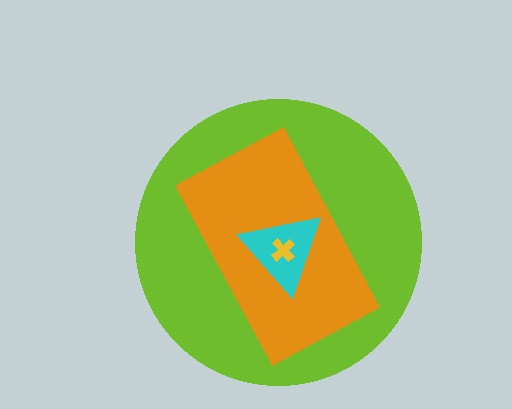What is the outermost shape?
The lime circle.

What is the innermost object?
The yellow cross.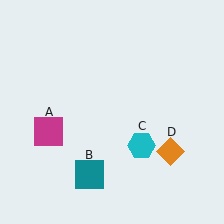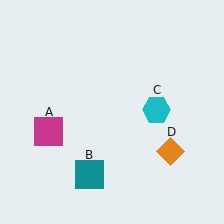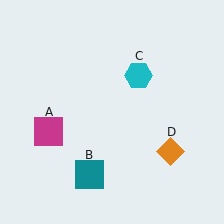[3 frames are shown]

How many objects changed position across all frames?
1 object changed position: cyan hexagon (object C).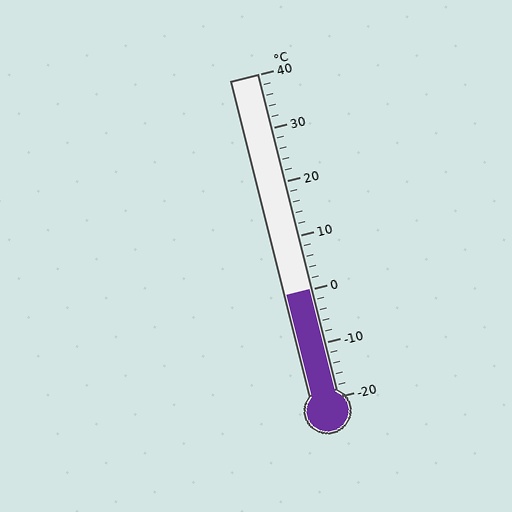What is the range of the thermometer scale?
The thermometer scale ranges from -20°C to 40°C.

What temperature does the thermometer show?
The thermometer shows approximately 0°C.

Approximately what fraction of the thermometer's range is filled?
The thermometer is filled to approximately 35% of its range.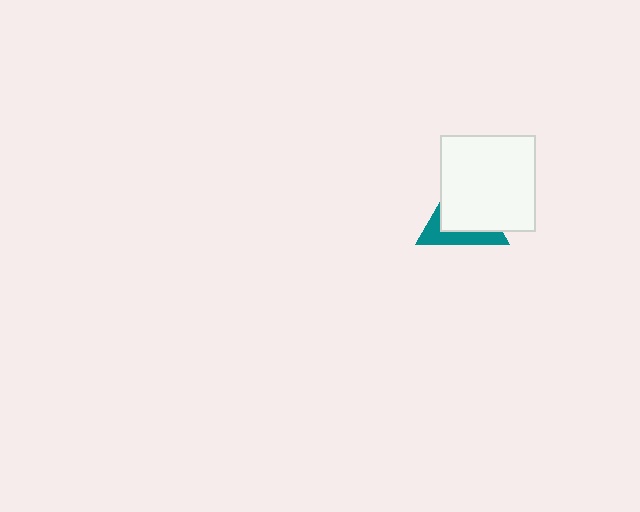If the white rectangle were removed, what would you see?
You would see the complete teal triangle.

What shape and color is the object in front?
The object in front is a white rectangle.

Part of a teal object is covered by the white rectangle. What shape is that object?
It is a triangle.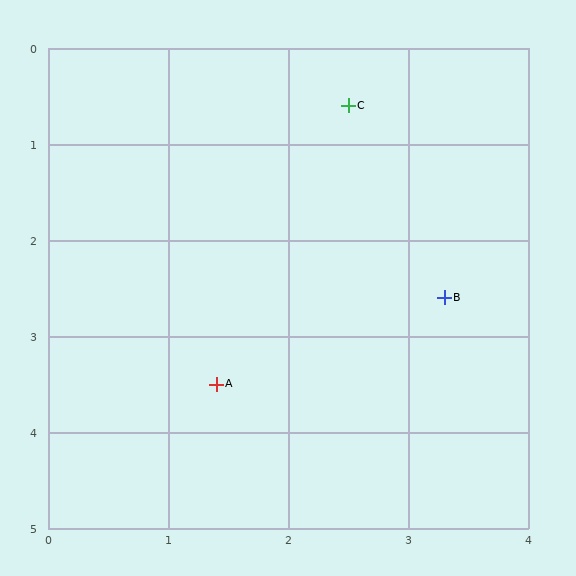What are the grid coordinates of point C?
Point C is at approximately (2.5, 0.6).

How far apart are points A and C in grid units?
Points A and C are about 3.1 grid units apart.